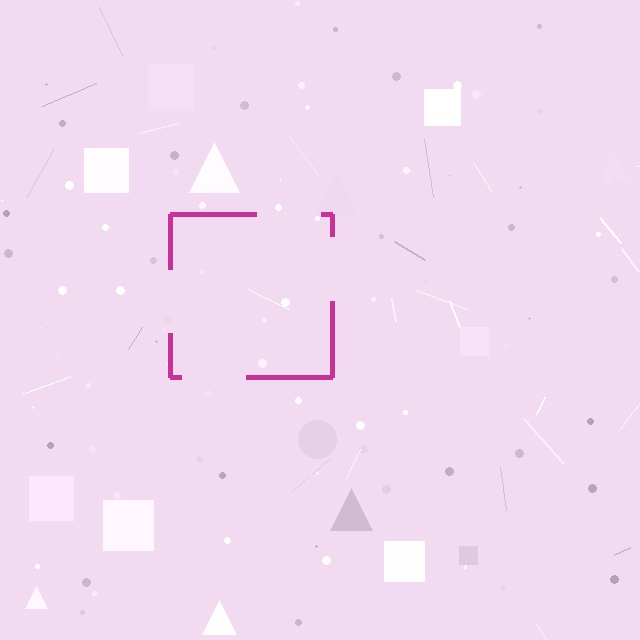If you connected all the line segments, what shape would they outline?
They would outline a square.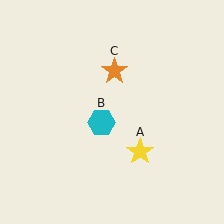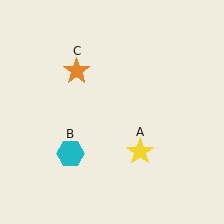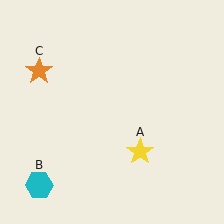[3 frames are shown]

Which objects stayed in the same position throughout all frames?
Yellow star (object A) remained stationary.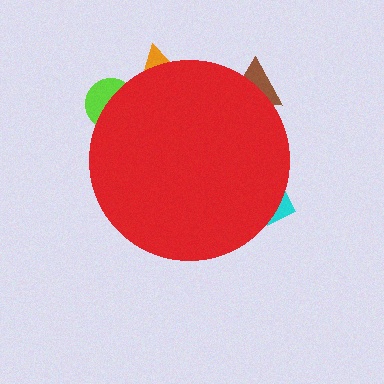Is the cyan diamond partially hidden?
Yes, the cyan diamond is partially hidden behind the red circle.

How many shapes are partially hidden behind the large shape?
4 shapes are partially hidden.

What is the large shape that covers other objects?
A red circle.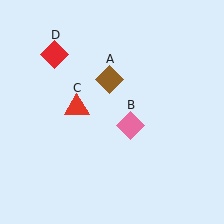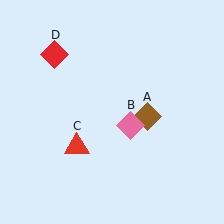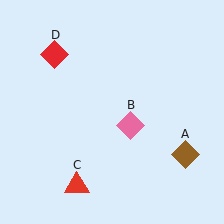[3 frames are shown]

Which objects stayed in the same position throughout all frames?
Pink diamond (object B) and red diamond (object D) remained stationary.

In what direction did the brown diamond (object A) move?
The brown diamond (object A) moved down and to the right.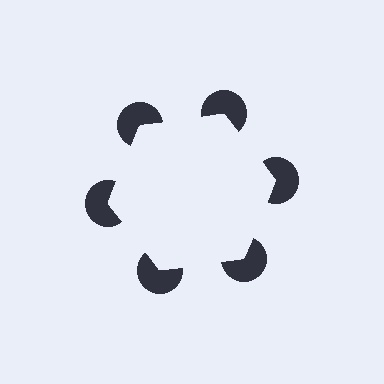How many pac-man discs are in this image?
There are 6 — one at each vertex of the illusory hexagon.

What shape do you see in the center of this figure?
An illusory hexagon — its edges are inferred from the aligned wedge cuts in the pac-man discs, not physically drawn.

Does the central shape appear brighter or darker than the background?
It typically appears slightly brighter than the background, even though no actual brightness change is drawn.